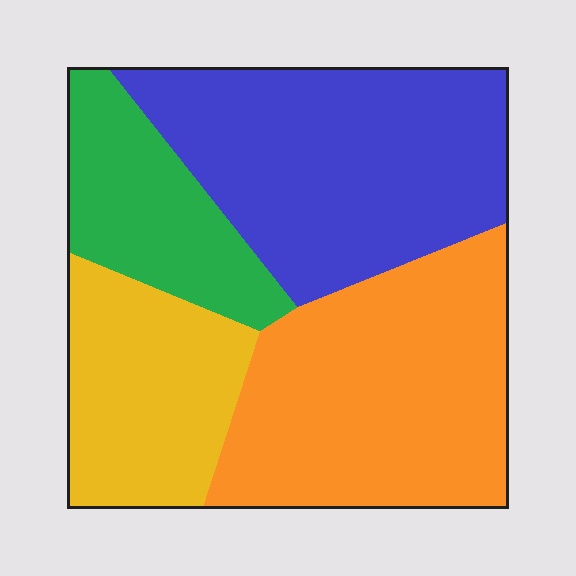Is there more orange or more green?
Orange.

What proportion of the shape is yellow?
Yellow takes up about one fifth (1/5) of the shape.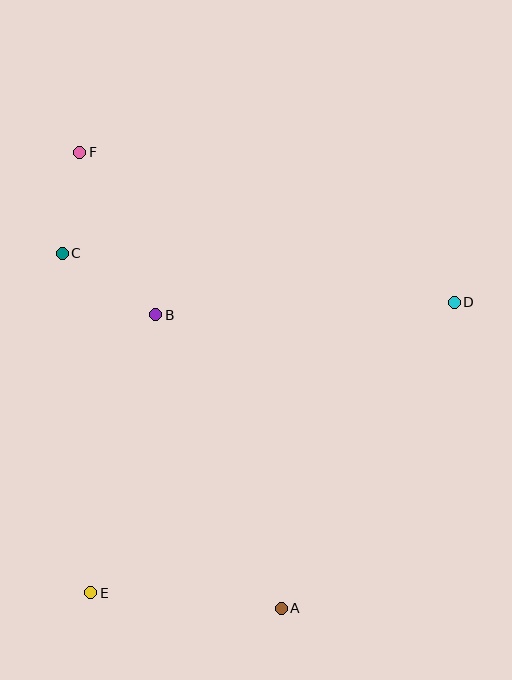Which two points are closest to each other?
Points C and F are closest to each other.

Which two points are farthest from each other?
Points A and F are farthest from each other.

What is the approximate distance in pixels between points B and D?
The distance between B and D is approximately 299 pixels.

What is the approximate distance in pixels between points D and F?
The distance between D and F is approximately 403 pixels.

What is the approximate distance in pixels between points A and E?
The distance between A and E is approximately 191 pixels.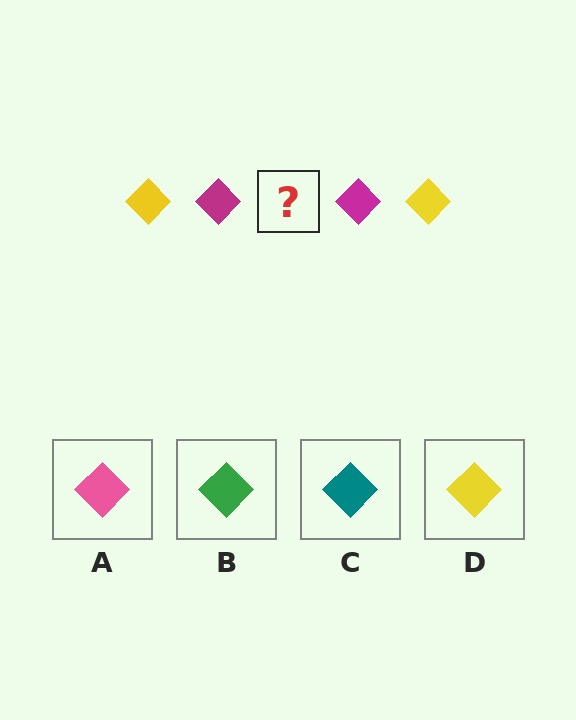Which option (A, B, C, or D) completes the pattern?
D.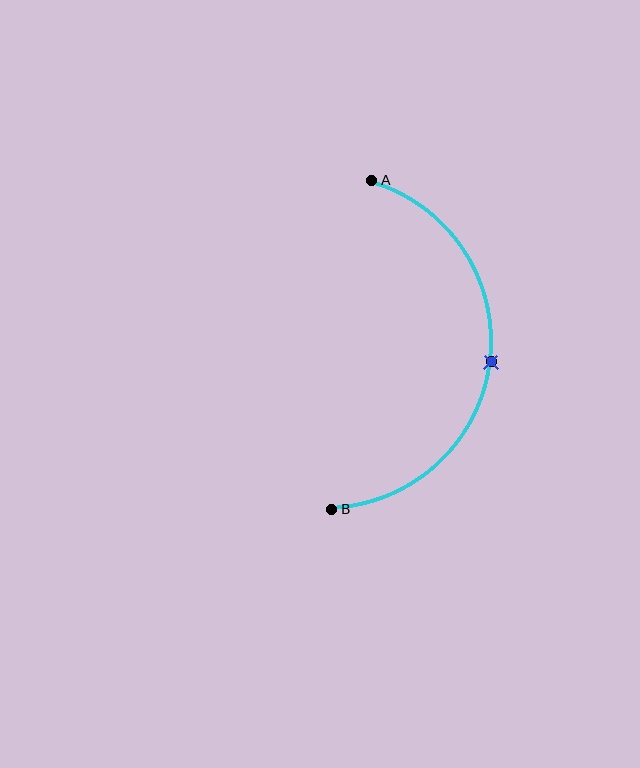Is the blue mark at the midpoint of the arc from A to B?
Yes. The blue mark lies on the arc at equal arc-length from both A and B — it is the arc midpoint.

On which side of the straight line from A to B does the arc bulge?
The arc bulges to the right of the straight line connecting A and B.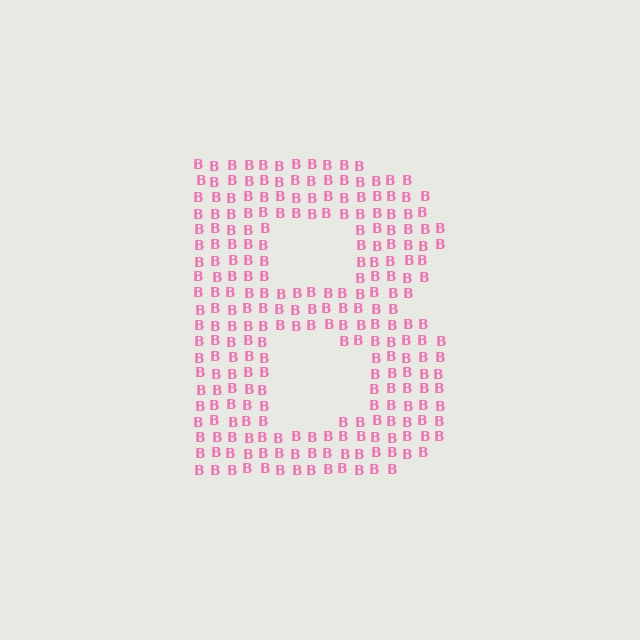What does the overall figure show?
The overall figure shows the letter B.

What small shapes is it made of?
It is made of small letter B's.